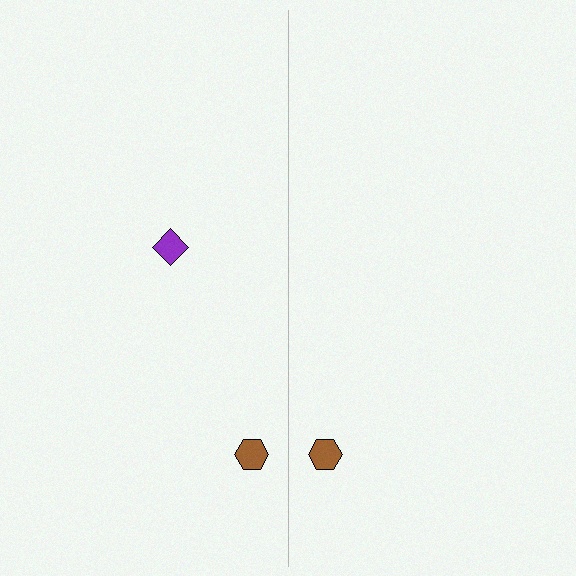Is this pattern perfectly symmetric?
No, the pattern is not perfectly symmetric. A purple diamond is missing from the right side.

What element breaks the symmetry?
A purple diamond is missing from the right side.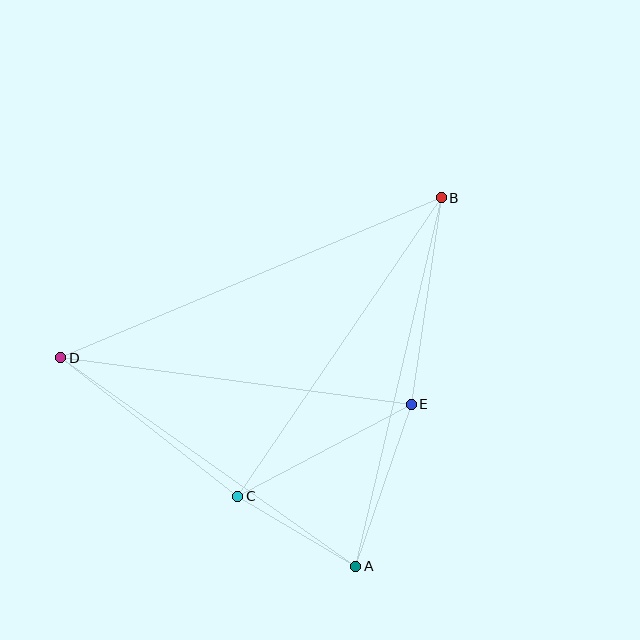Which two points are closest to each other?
Points A and C are closest to each other.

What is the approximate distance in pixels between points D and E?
The distance between D and E is approximately 354 pixels.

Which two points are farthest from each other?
Points B and D are farthest from each other.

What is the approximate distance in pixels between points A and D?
The distance between A and D is approximately 361 pixels.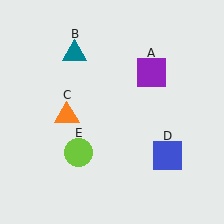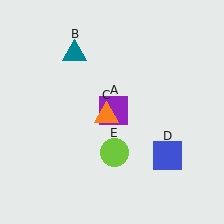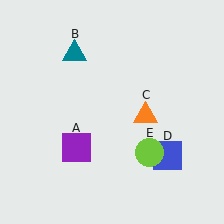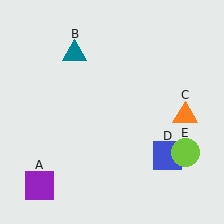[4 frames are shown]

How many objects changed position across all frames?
3 objects changed position: purple square (object A), orange triangle (object C), lime circle (object E).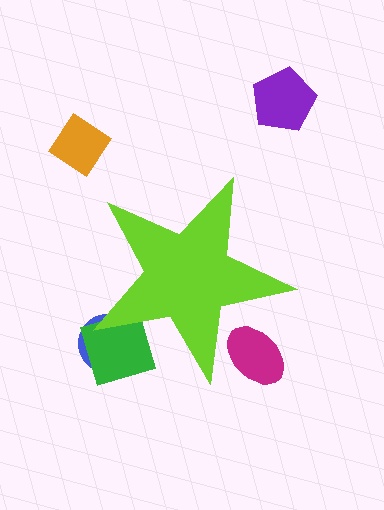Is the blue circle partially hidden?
Yes, the blue circle is partially hidden behind the lime star.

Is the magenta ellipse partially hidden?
Yes, the magenta ellipse is partially hidden behind the lime star.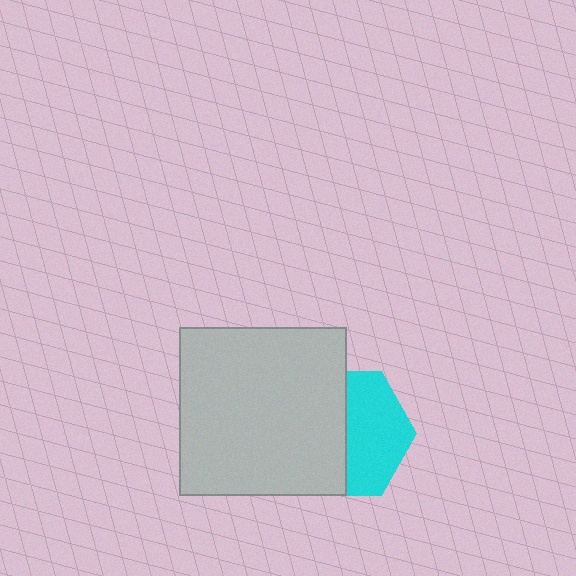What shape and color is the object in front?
The object in front is a light gray square.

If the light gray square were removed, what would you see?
You would see the complete cyan hexagon.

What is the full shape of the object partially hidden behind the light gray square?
The partially hidden object is a cyan hexagon.